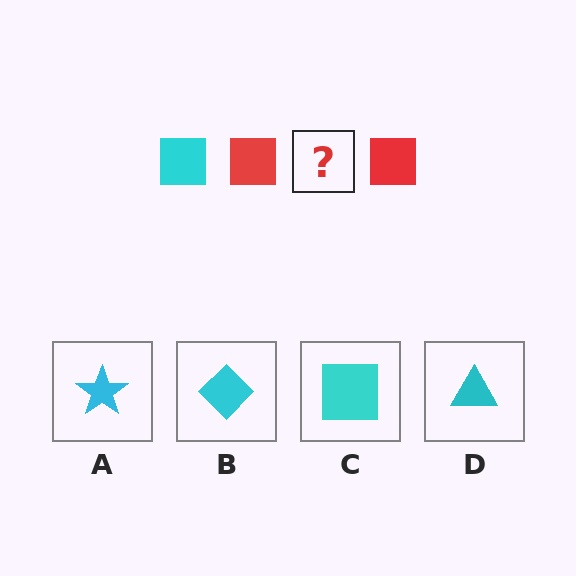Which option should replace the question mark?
Option C.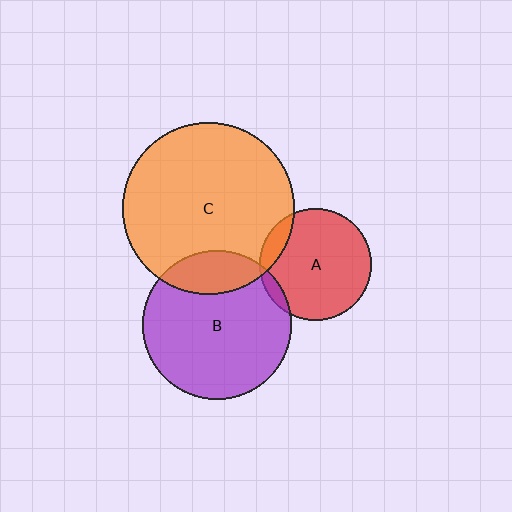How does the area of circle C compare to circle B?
Approximately 1.3 times.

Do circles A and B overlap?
Yes.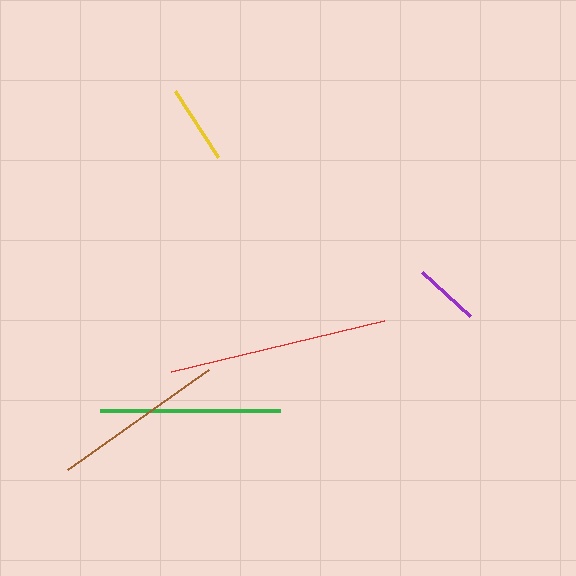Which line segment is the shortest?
The purple line is the shortest at approximately 66 pixels.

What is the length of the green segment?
The green segment is approximately 180 pixels long.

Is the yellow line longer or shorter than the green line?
The green line is longer than the yellow line.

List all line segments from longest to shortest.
From longest to shortest: red, green, brown, yellow, purple.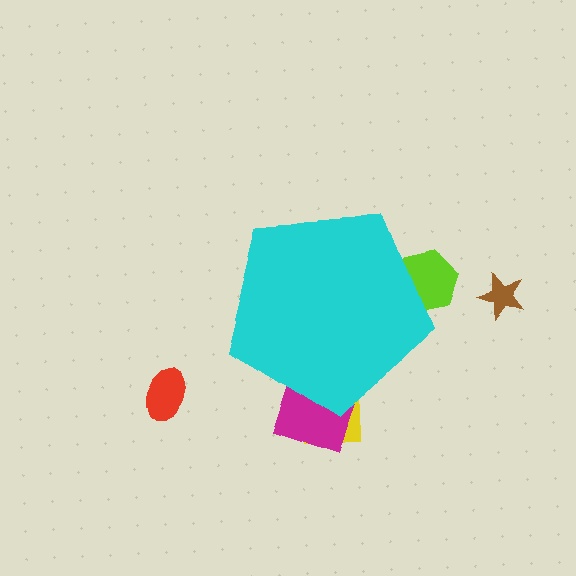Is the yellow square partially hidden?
Yes, the yellow square is partially hidden behind the cyan pentagon.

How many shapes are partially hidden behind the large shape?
3 shapes are partially hidden.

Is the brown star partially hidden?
No, the brown star is fully visible.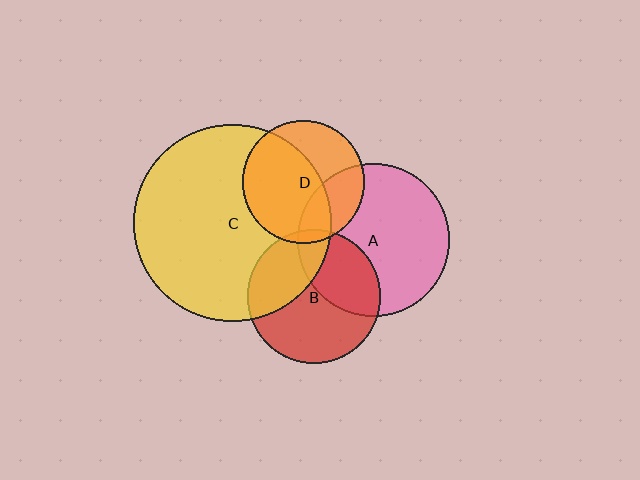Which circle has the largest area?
Circle C (yellow).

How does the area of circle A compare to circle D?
Approximately 1.6 times.